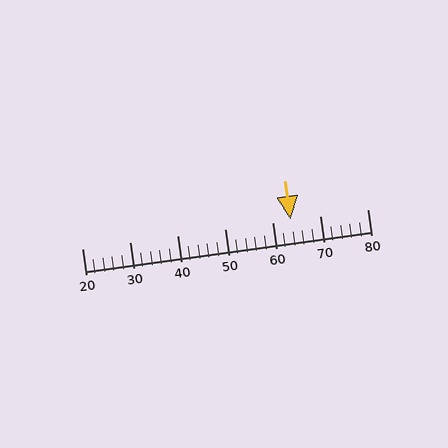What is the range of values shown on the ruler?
The ruler shows values from 20 to 80.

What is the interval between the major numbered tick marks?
The major tick marks are spaced 10 units apart.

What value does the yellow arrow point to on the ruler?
The yellow arrow points to approximately 64.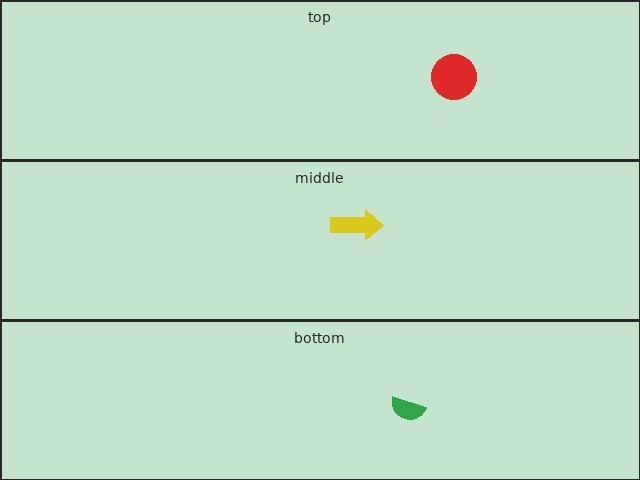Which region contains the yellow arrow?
The middle region.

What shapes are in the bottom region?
The green semicircle.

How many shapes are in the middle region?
1.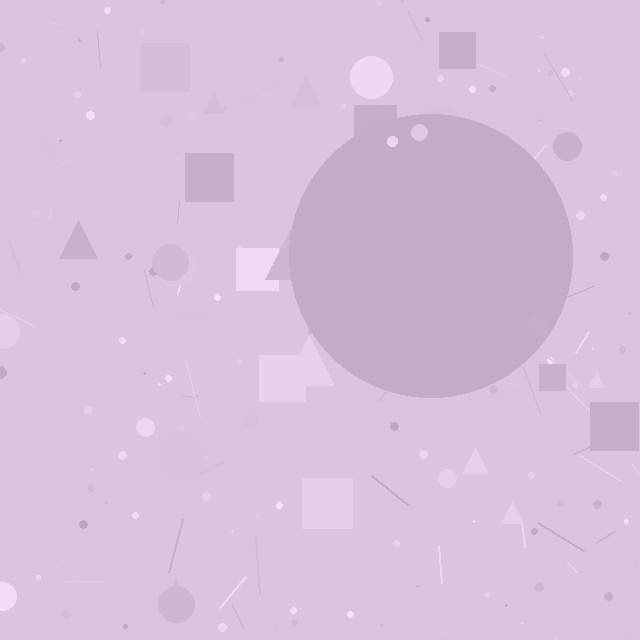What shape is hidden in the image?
A circle is hidden in the image.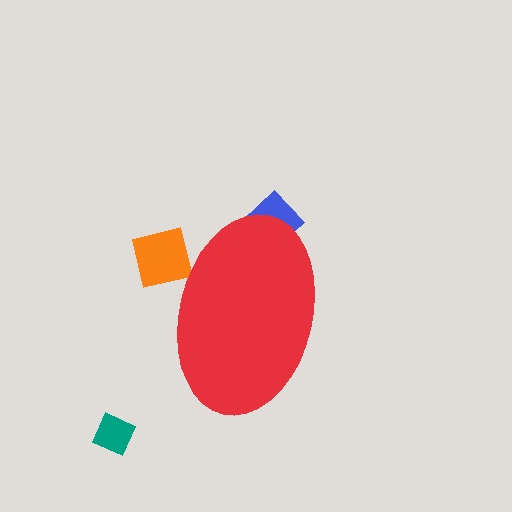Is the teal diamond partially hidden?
No, the teal diamond is fully visible.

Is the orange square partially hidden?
Yes, the orange square is partially hidden behind the red ellipse.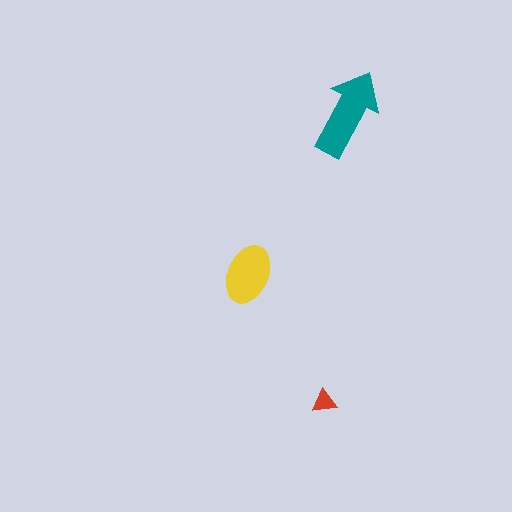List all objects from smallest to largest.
The red triangle, the yellow ellipse, the teal arrow.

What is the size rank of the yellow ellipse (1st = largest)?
2nd.